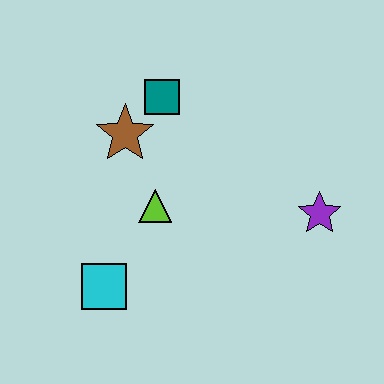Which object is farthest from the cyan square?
The purple star is farthest from the cyan square.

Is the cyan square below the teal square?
Yes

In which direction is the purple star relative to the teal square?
The purple star is to the right of the teal square.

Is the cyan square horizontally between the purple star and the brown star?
No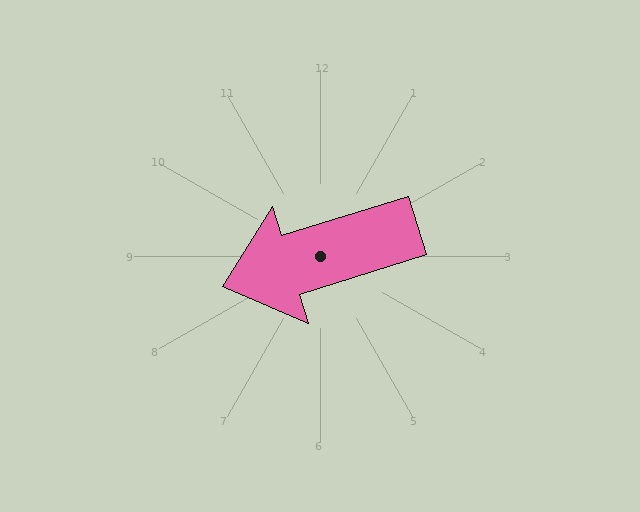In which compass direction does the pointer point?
West.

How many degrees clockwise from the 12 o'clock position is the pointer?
Approximately 253 degrees.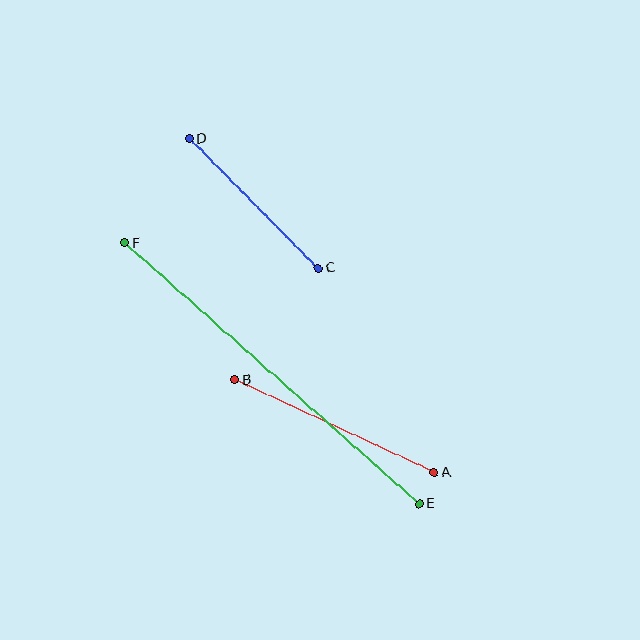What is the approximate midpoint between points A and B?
The midpoint is at approximately (335, 426) pixels.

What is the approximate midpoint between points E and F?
The midpoint is at approximately (272, 373) pixels.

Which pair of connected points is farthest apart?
Points E and F are farthest apart.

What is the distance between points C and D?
The distance is approximately 183 pixels.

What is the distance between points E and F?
The distance is approximately 393 pixels.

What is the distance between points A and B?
The distance is approximately 220 pixels.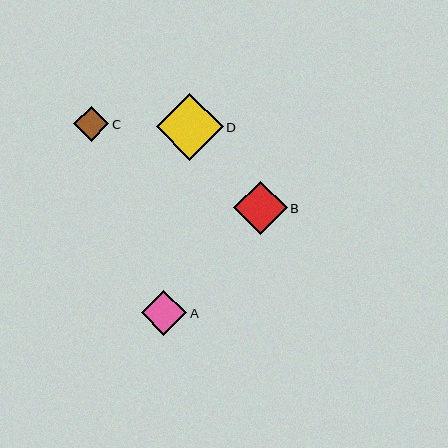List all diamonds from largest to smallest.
From largest to smallest: D, B, A, C.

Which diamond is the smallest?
Diamond C is the smallest with a size of approximately 36 pixels.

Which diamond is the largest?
Diamond D is the largest with a size of approximately 67 pixels.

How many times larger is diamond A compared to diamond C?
Diamond A is approximately 1.3 times the size of diamond C.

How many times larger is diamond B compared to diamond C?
Diamond B is approximately 1.5 times the size of diamond C.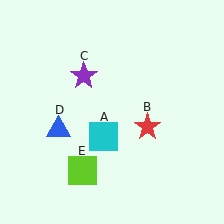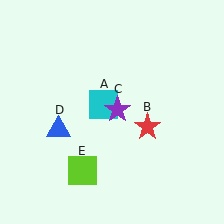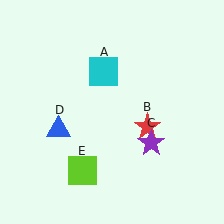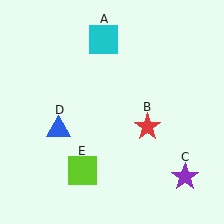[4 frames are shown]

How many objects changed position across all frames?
2 objects changed position: cyan square (object A), purple star (object C).